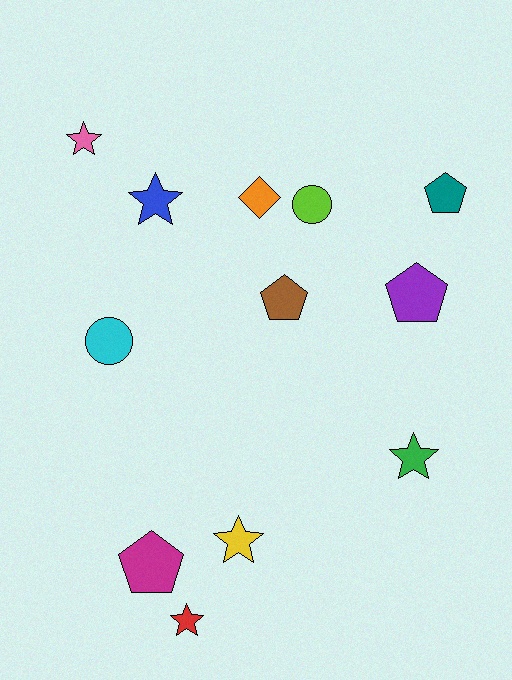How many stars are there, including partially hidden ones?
There are 5 stars.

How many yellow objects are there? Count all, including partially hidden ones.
There is 1 yellow object.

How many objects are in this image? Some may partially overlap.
There are 12 objects.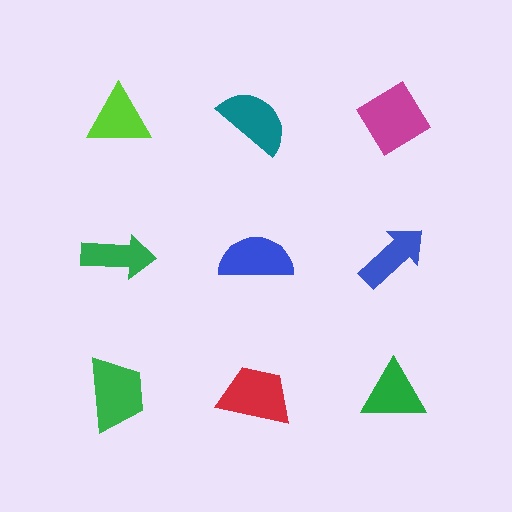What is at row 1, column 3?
A magenta diamond.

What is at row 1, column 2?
A teal semicircle.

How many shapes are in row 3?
3 shapes.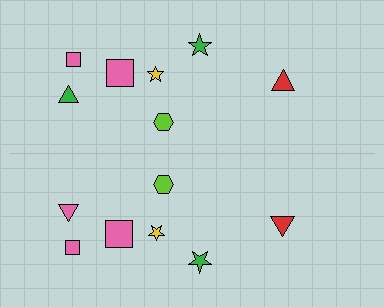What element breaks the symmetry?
The pink triangle on the bottom side breaks the symmetry — its mirror counterpart is green.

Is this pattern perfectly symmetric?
No, the pattern is not perfectly symmetric. The pink triangle on the bottom side breaks the symmetry — its mirror counterpart is green.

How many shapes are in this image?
There are 14 shapes in this image.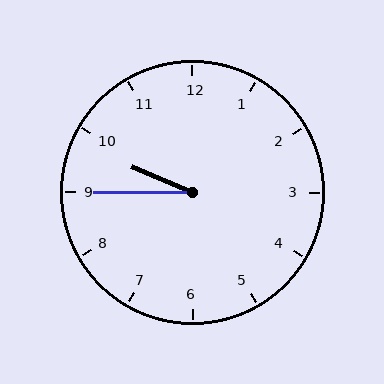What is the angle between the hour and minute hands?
Approximately 22 degrees.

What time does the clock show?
9:45.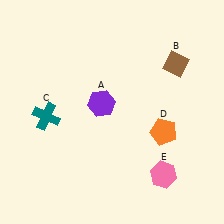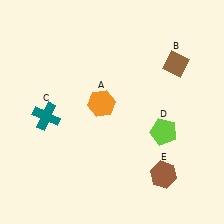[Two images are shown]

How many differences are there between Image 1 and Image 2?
There are 3 differences between the two images.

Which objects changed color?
A changed from purple to orange. D changed from orange to lime. E changed from pink to brown.